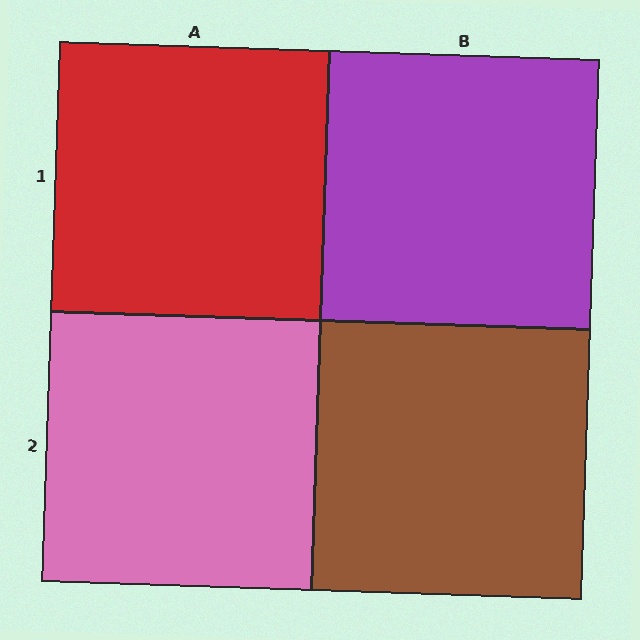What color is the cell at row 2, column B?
Brown.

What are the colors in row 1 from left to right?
Red, purple.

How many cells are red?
1 cell is red.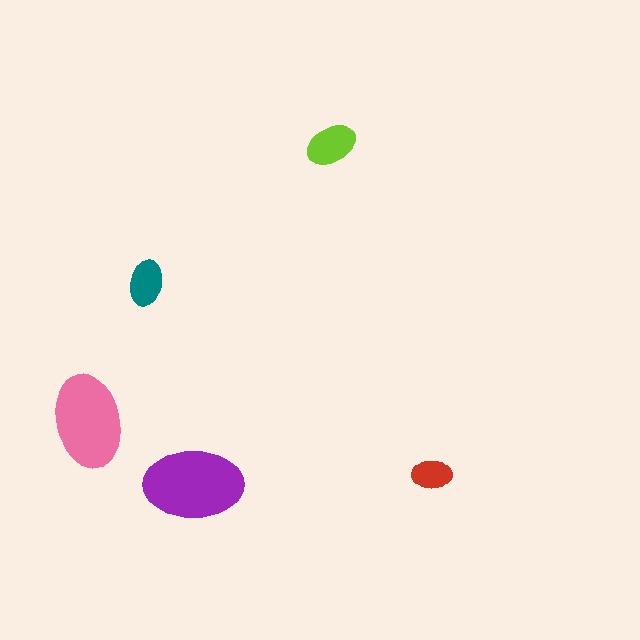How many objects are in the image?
There are 5 objects in the image.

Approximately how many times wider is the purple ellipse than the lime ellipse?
About 2 times wider.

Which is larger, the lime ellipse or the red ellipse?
The lime one.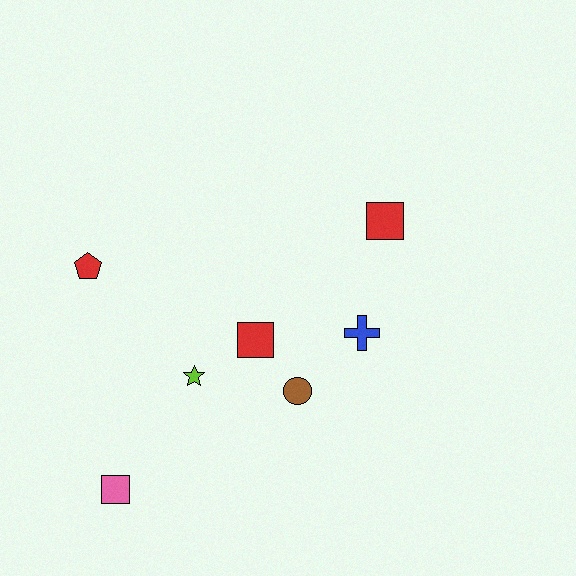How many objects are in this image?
There are 7 objects.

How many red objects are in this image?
There are 3 red objects.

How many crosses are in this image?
There is 1 cross.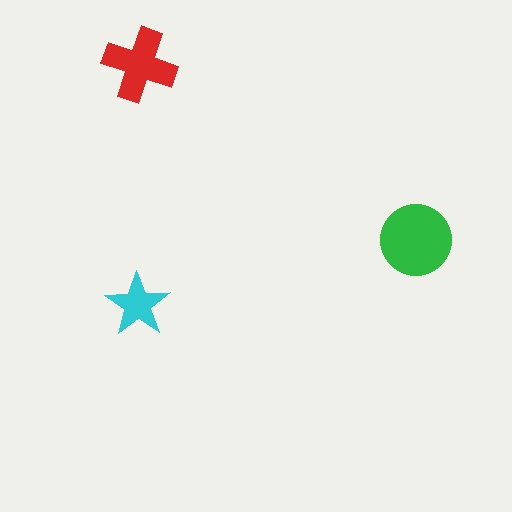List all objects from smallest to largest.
The cyan star, the red cross, the green circle.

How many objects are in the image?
There are 3 objects in the image.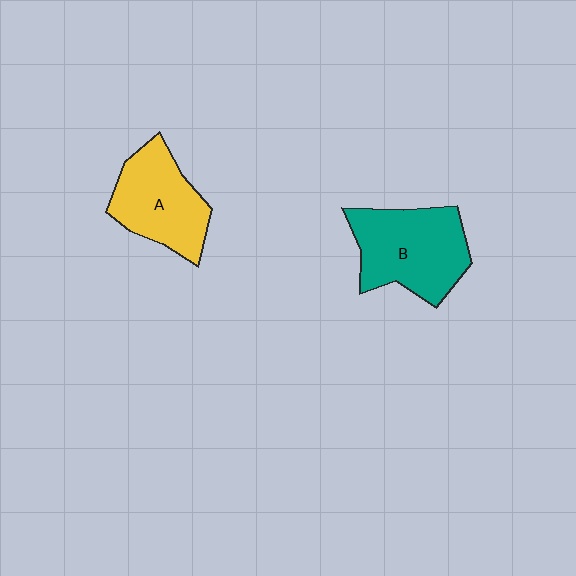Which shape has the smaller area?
Shape A (yellow).